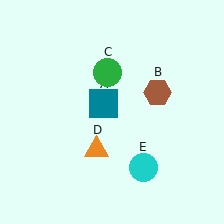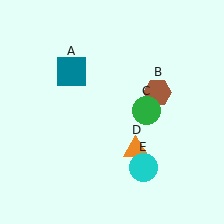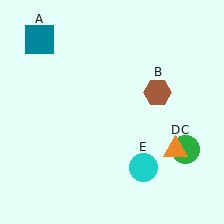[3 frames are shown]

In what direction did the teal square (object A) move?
The teal square (object A) moved up and to the left.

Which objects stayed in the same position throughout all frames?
Brown hexagon (object B) and cyan circle (object E) remained stationary.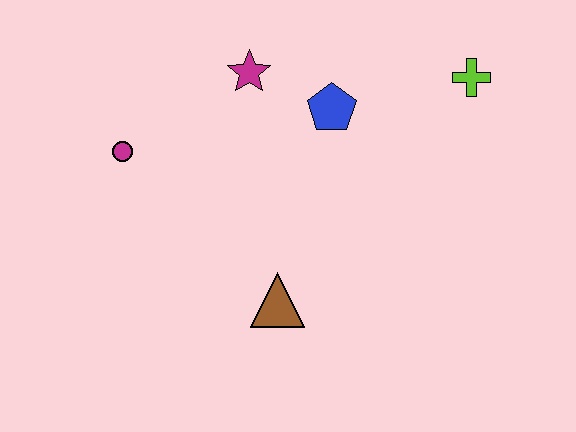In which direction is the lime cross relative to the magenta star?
The lime cross is to the right of the magenta star.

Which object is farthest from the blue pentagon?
The magenta circle is farthest from the blue pentagon.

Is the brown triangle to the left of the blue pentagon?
Yes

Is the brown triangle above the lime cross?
No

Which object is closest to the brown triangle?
The blue pentagon is closest to the brown triangle.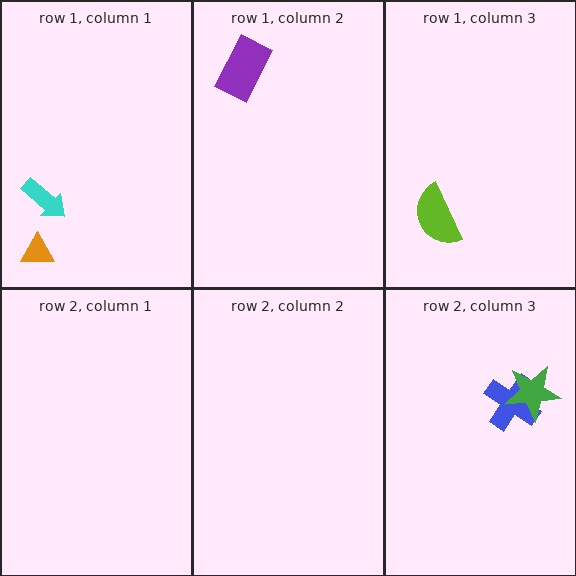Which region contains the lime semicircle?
The row 1, column 3 region.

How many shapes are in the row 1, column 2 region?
1.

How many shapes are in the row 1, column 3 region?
1.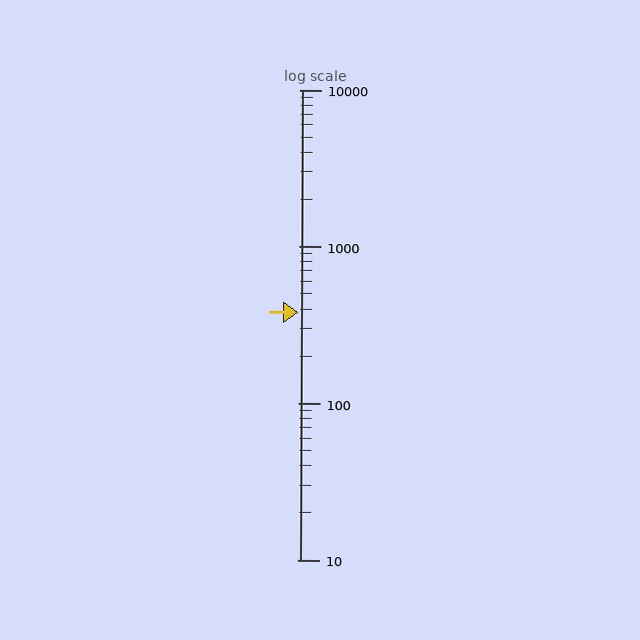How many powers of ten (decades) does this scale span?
The scale spans 3 decades, from 10 to 10000.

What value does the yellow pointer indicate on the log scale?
The pointer indicates approximately 380.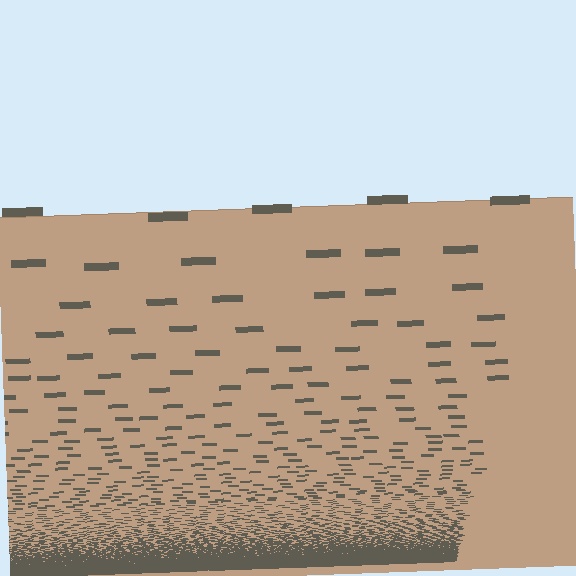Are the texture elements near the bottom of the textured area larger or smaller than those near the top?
Smaller. The gradient is inverted — elements near the bottom are smaller and denser.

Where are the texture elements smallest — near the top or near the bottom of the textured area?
Near the bottom.